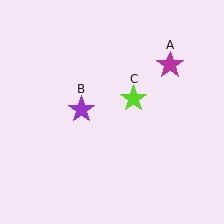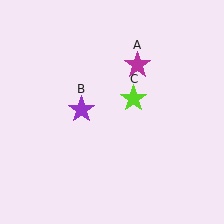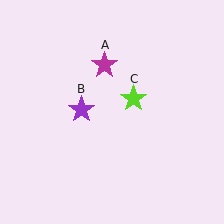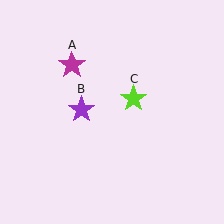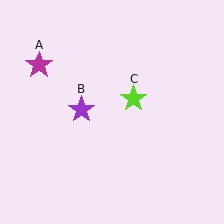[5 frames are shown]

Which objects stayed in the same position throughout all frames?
Purple star (object B) and lime star (object C) remained stationary.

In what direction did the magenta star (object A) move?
The magenta star (object A) moved left.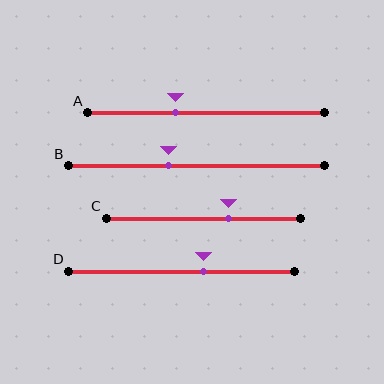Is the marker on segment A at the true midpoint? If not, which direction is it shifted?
No, the marker on segment A is shifted to the left by about 13% of the segment length.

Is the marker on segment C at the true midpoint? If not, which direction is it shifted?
No, the marker on segment C is shifted to the right by about 13% of the segment length.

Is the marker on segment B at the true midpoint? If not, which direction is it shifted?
No, the marker on segment B is shifted to the left by about 11% of the segment length.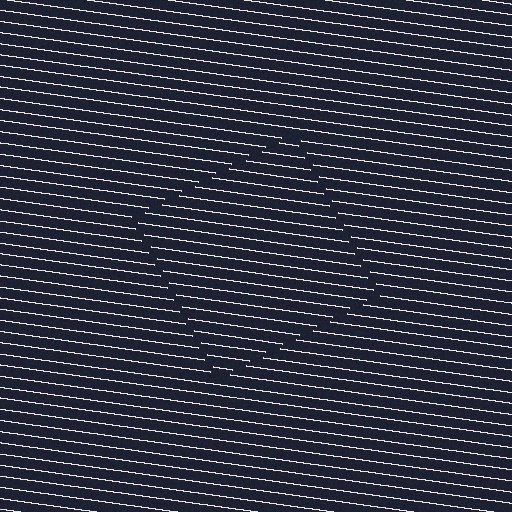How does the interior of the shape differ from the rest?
The interior of the shape contains the same grating, shifted by half a period — the contour is defined by the phase discontinuity where line-ends from the inner and outer gratings abut.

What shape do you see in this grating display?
An illusory square. The interior of the shape contains the same grating, shifted by half a period — the contour is defined by the phase discontinuity where line-ends from the inner and outer gratings abut.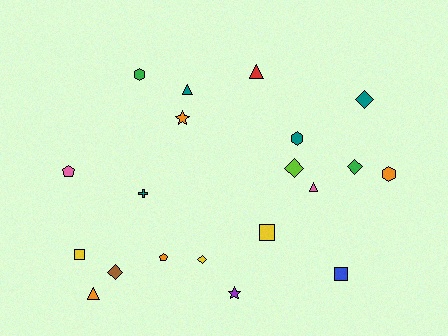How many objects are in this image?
There are 20 objects.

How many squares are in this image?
There are 3 squares.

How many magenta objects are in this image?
There are no magenta objects.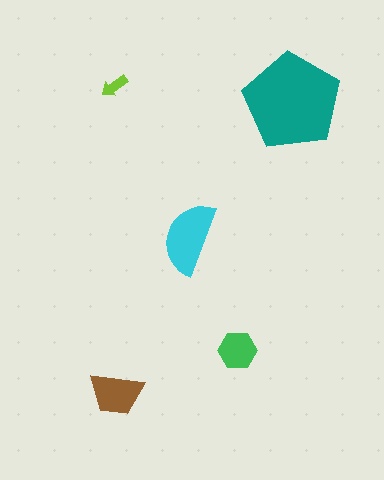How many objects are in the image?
There are 5 objects in the image.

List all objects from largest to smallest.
The teal pentagon, the cyan semicircle, the brown trapezoid, the green hexagon, the lime arrow.